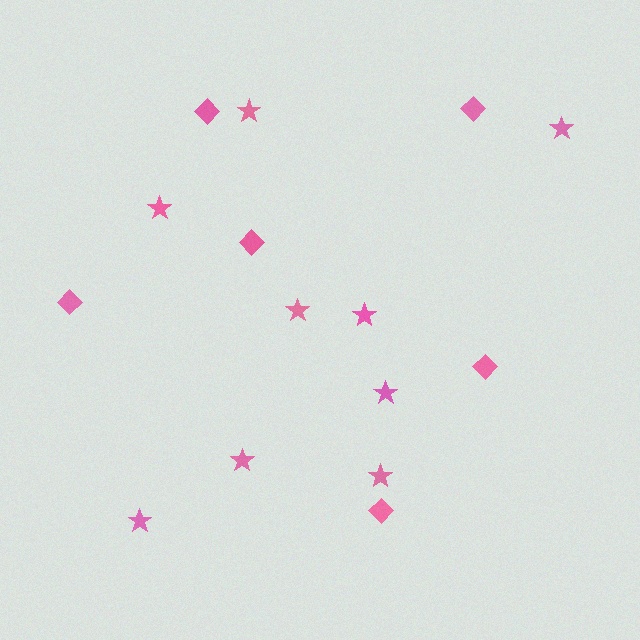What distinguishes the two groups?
There are 2 groups: one group of stars (9) and one group of diamonds (6).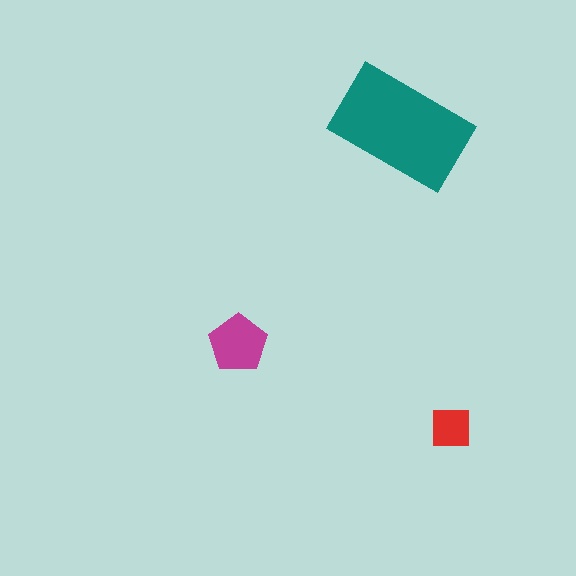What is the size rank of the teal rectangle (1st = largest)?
1st.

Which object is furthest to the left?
The magenta pentagon is leftmost.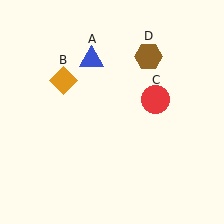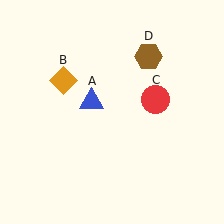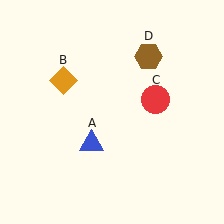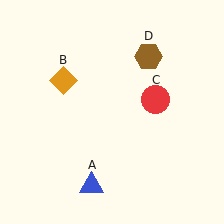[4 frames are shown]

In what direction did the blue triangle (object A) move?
The blue triangle (object A) moved down.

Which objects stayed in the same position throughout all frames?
Orange diamond (object B) and red circle (object C) and brown hexagon (object D) remained stationary.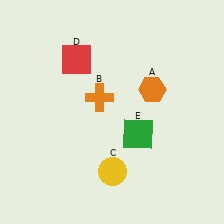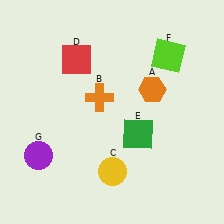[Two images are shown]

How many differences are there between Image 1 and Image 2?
There are 2 differences between the two images.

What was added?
A lime square (F), a purple circle (G) were added in Image 2.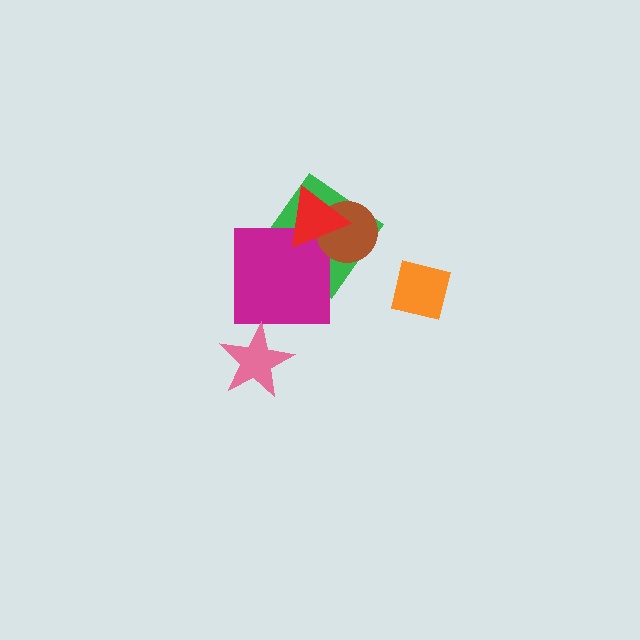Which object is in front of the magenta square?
The red triangle is in front of the magenta square.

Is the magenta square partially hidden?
Yes, it is partially covered by another shape.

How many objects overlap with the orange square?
0 objects overlap with the orange square.